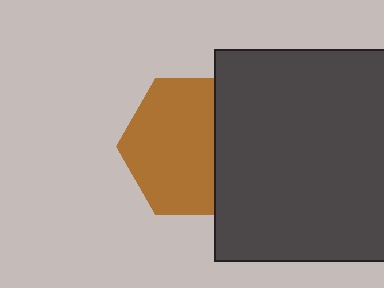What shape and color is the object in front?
The object in front is a dark gray square.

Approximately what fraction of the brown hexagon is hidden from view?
Roughly 35% of the brown hexagon is hidden behind the dark gray square.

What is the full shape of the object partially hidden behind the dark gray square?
The partially hidden object is a brown hexagon.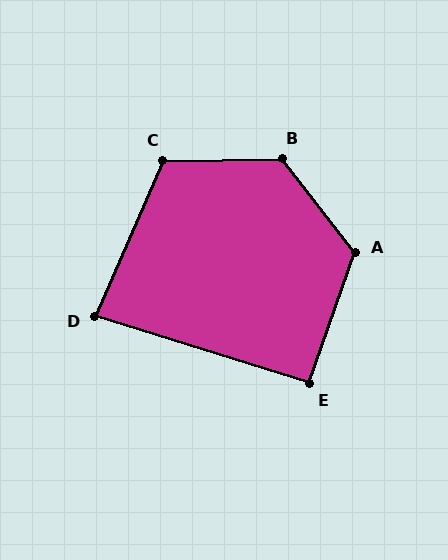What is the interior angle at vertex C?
Approximately 114 degrees (obtuse).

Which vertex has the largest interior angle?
B, at approximately 127 degrees.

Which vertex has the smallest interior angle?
D, at approximately 84 degrees.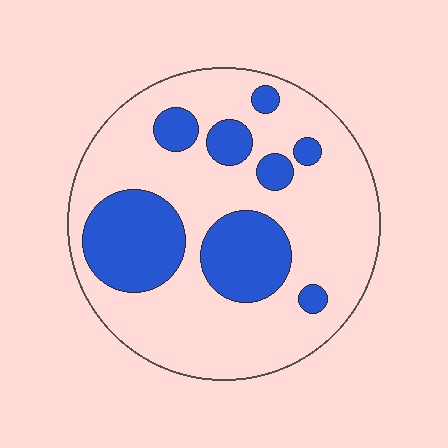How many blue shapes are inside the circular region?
8.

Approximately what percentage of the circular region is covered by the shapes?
Approximately 30%.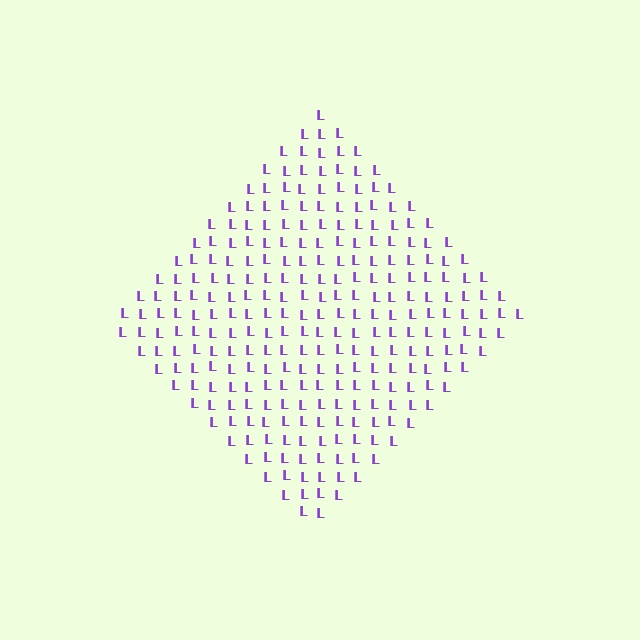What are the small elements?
The small elements are letter L's.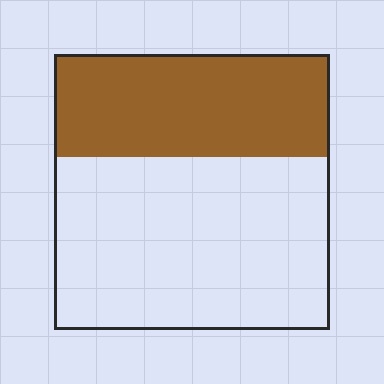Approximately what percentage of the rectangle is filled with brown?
Approximately 35%.